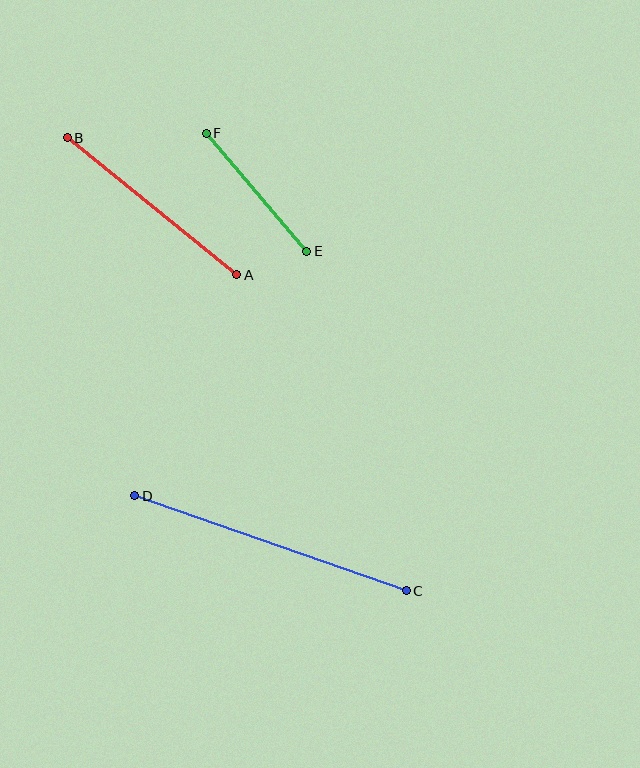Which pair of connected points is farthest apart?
Points C and D are farthest apart.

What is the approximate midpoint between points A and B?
The midpoint is at approximately (152, 206) pixels.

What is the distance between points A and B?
The distance is approximately 218 pixels.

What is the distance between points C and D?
The distance is approximately 287 pixels.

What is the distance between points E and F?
The distance is approximately 155 pixels.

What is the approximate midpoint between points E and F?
The midpoint is at approximately (256, 192) pixels.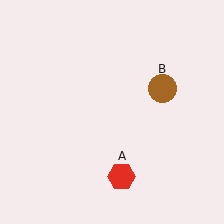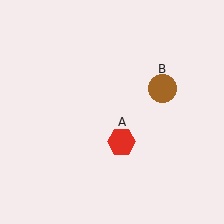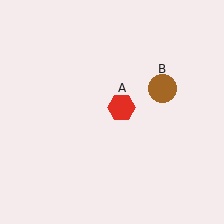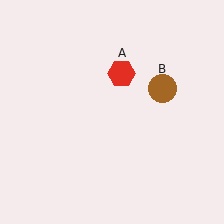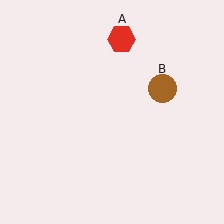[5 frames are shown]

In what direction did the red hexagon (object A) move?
The red hexagon (object A) moved up.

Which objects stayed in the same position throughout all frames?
Brown circle (object B) remained stationary.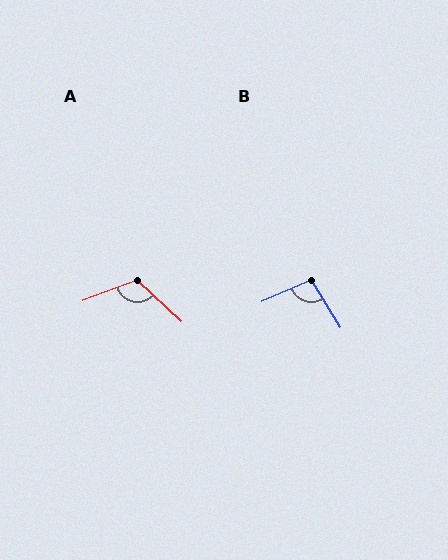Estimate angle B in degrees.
Approximately 99 degrees.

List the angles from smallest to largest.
B (99°), A (116°).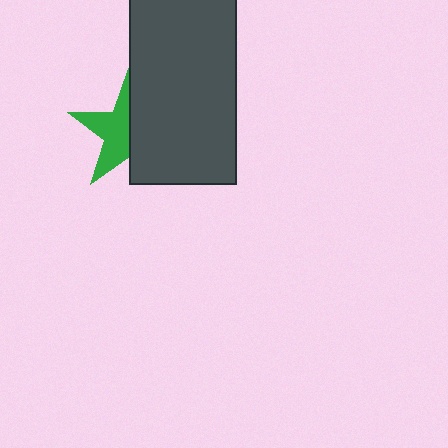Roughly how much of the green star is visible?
About half of it is visible (roughly 52%).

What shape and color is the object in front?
The object in front is a dark gray rectangle.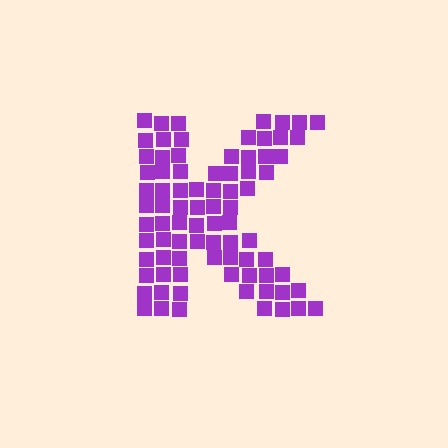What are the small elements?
The small elements are squares.